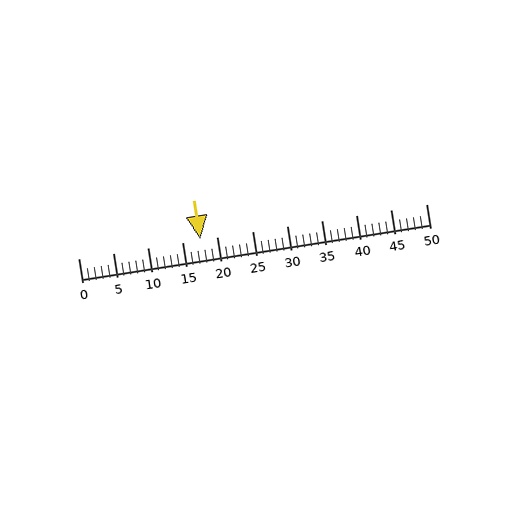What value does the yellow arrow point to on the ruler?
The yellow arrow points to approximately 18.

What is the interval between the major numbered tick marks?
The major tick marks are spaced 5 units apart.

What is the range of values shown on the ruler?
The ruler shows values from 0 to 50.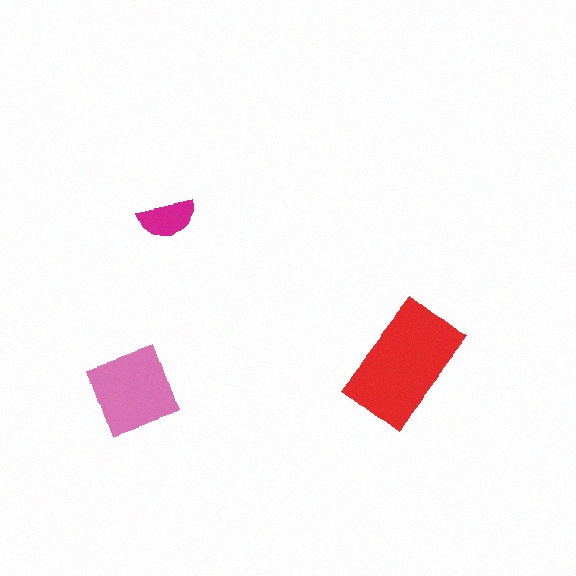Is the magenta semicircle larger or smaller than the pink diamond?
Smaller.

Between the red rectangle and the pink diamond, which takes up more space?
The red rectangle.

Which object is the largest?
The red rectangle.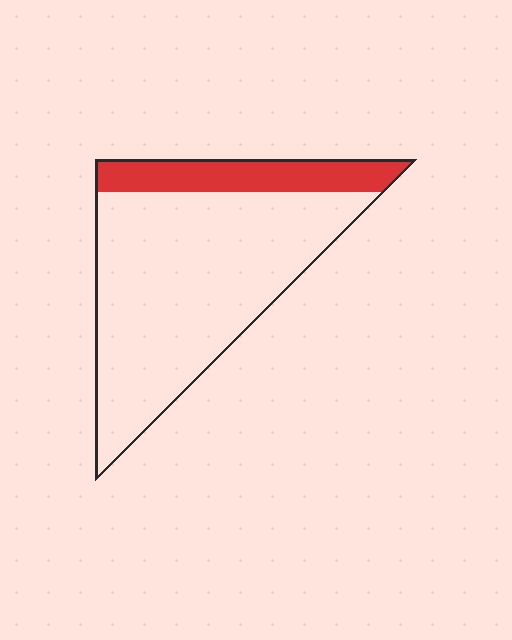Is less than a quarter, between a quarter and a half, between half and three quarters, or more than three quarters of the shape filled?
Less than a quarter.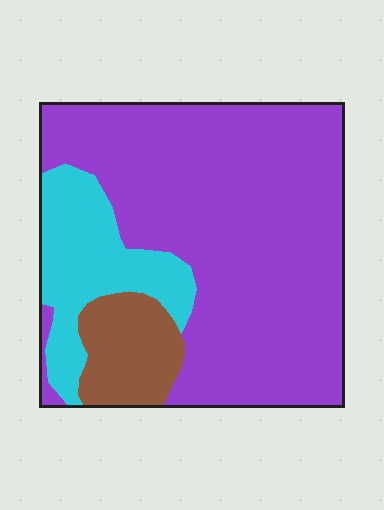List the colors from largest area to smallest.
From largest to smallest: purple, cyan, brown.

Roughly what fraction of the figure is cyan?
Cyan takes up about one sixth (1/6) of the figure.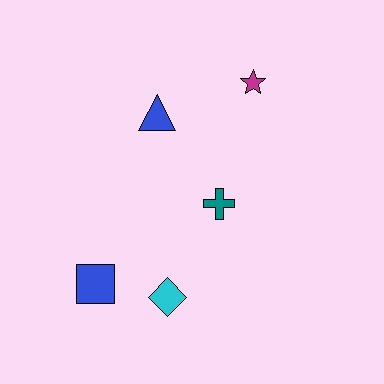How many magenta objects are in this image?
There is 1 magenta object.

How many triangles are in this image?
There is 1 triangle.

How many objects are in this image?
There are 5 objects.